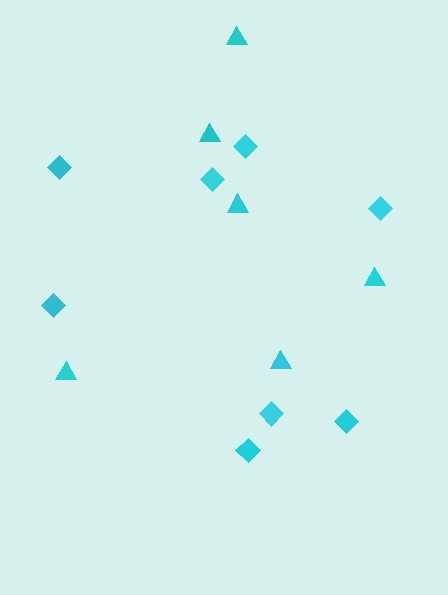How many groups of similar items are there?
There are 2 groups: one group of triangles (6) and one group of diamonds (8).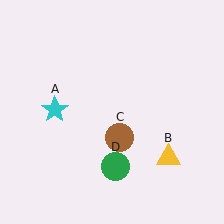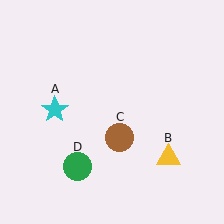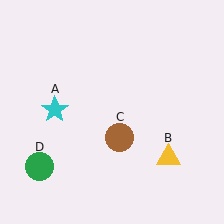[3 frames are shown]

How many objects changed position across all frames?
1 object changed position: green circle (object D).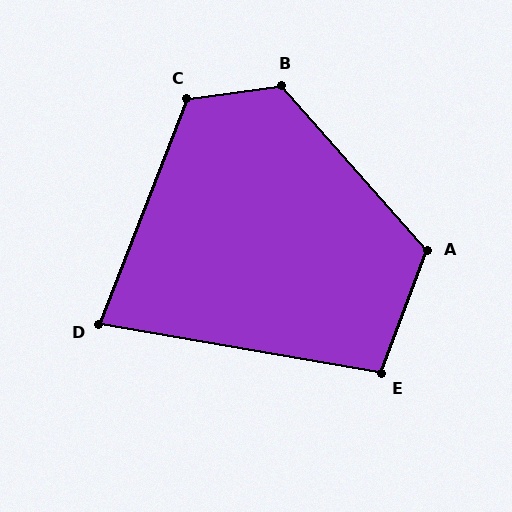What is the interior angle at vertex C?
Approximately 119 degrees (obtuse).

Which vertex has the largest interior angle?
B, at approximately 124 degrees.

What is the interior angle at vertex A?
Approximately 118 degrees (obtuse).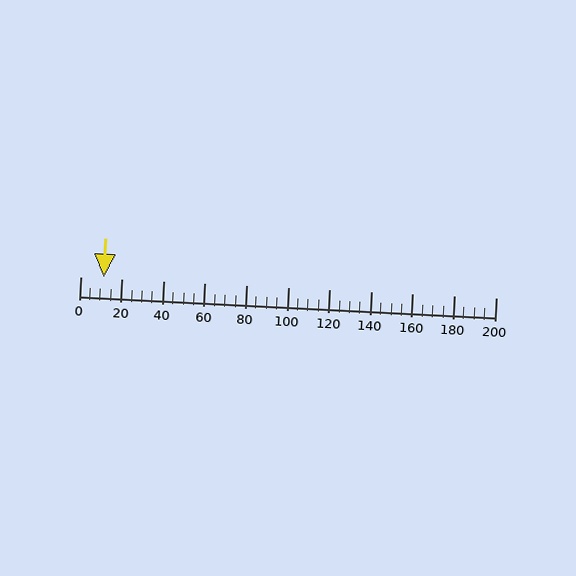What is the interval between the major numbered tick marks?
The major tick marks are spaced 20 units apart.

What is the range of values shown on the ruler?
The ruler shows values from 0 to 200.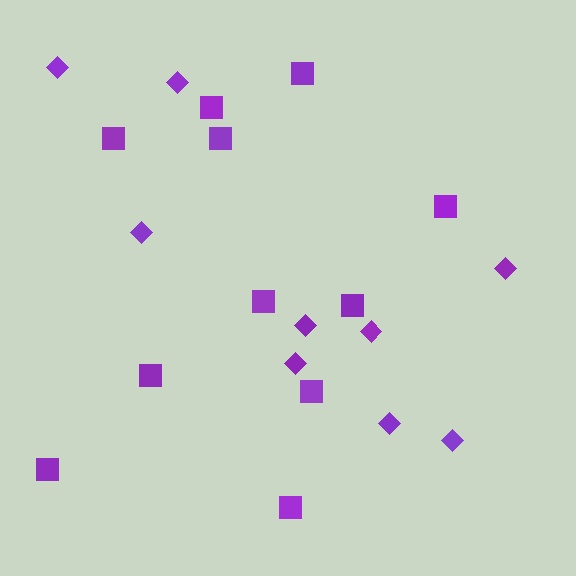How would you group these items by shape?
There are 2 groups: one group of diamonds (9) and one group of squares (11).